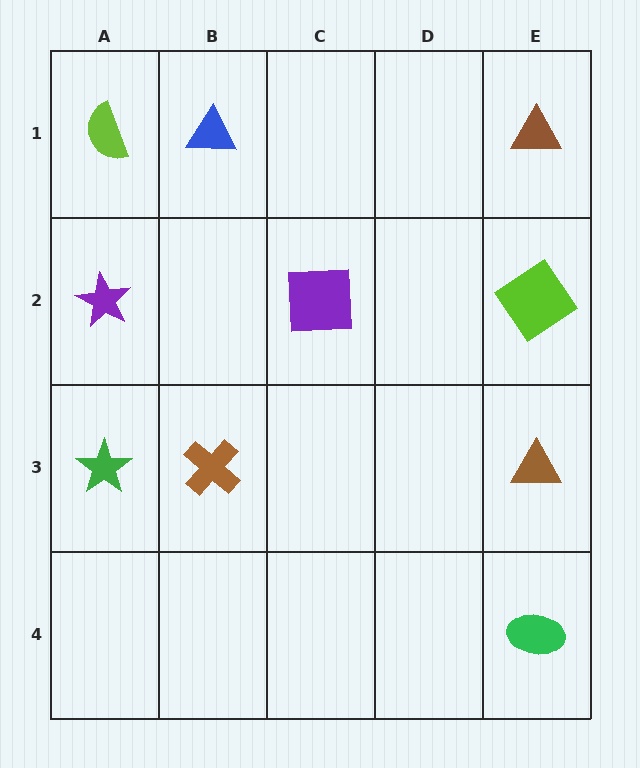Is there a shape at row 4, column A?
No, that cell is empty.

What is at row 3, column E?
A brown triangle.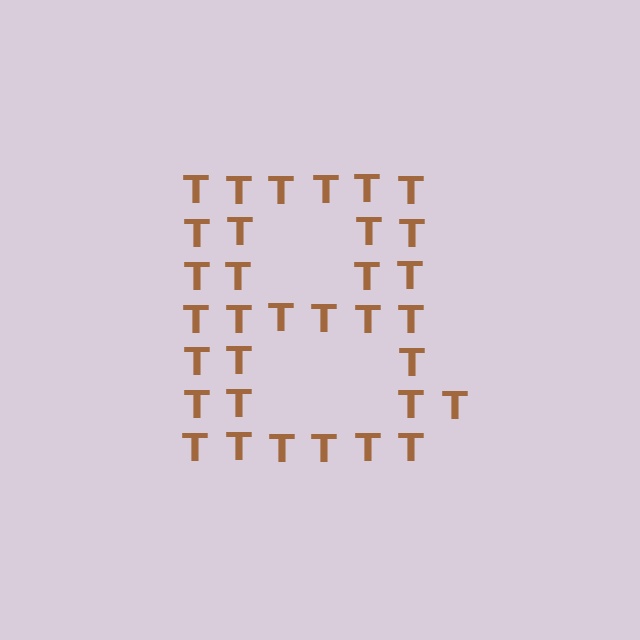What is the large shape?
The large shape is the letter B.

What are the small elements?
The small elements are letter T's.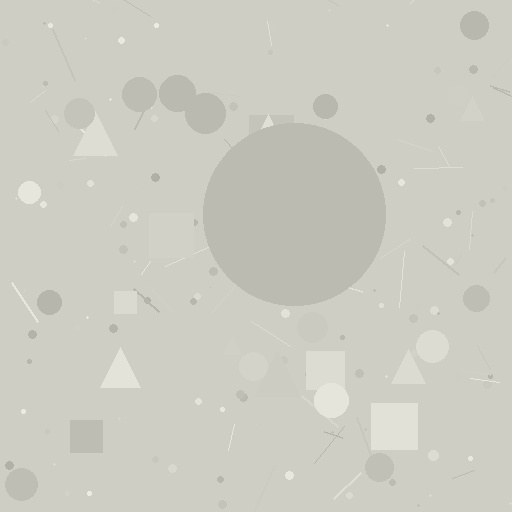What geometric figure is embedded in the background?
A circle is embedded in the background.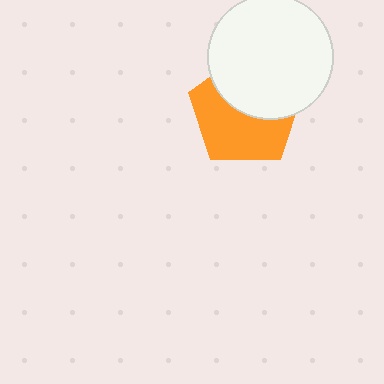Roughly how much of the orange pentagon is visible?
About half of it is visible (roughly 55%).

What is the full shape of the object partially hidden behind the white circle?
The partially hidden object is an orange pentagon.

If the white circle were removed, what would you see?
You would see the complete orange pentagon.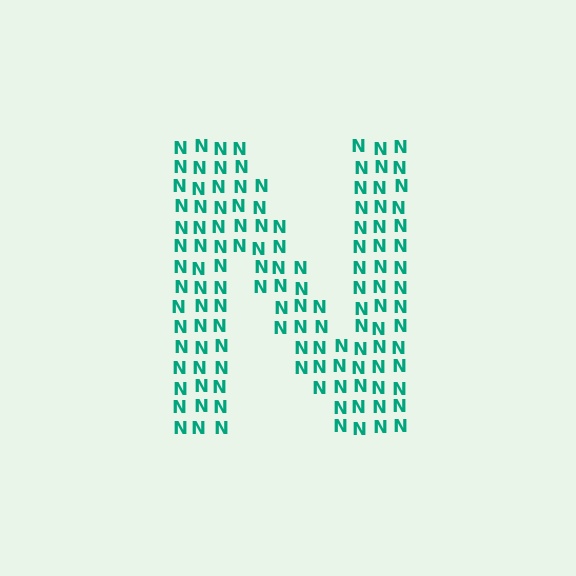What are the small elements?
The small elements are letter N's.